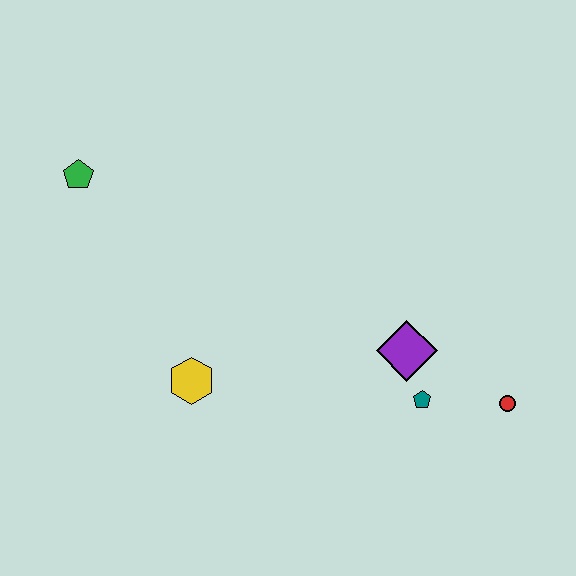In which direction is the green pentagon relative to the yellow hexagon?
The green pentagon is above the yellow hexagon.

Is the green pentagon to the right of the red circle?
No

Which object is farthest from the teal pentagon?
The green pentagon is farthest from the teal pentagon.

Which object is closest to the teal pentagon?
The purple diamond is closest to the teal pentagon.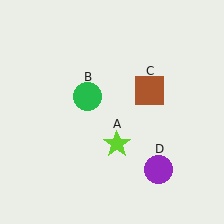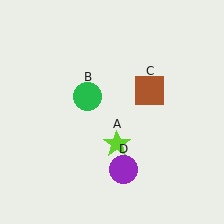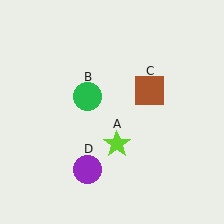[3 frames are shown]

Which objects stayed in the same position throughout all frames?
Lime star (object A) and green circle (object B) and brown square (object C) remained stationary.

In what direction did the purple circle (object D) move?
The purple circle (object D) moved left.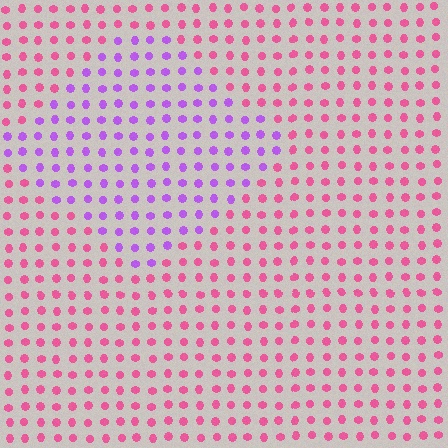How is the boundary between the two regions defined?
The boundary is defined purely by a slight shift in hue (about 53 degrees). Spacing, size, and orientation are identical on both sides.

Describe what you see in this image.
The image is filled with small pink elements in a uniform arrangement. A diamond-shaped region is visible where the elements are tinted to a slightly different hue, forming a subtle color boundary.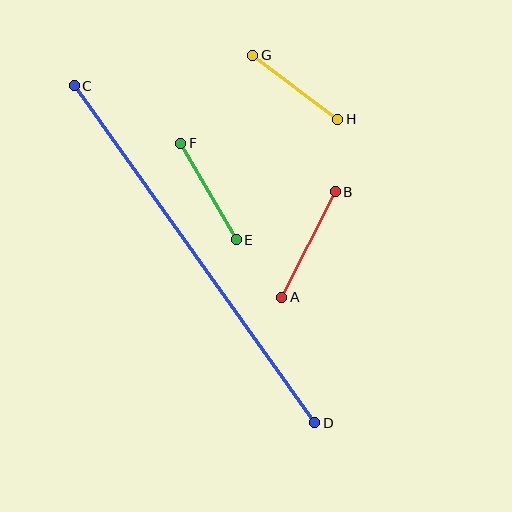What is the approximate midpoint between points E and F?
The midpoint is at approximately (208, 191) pixels.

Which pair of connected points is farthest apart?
Points C and D are farthest apart.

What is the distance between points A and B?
The distance is approximately 118 pixels.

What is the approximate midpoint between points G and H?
The midpoint is at approximately (295, 87) pixels.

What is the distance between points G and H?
The distance is approximately 107 pixels.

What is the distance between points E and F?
The distance is approximately 112 pixels.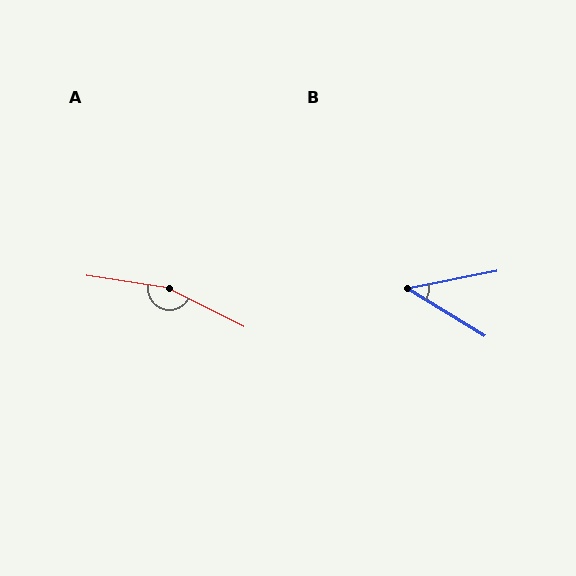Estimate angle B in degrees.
Approximately 42 degrees.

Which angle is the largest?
A, at approximately 162 degrees.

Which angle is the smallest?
B, at approximately 42 degrees.